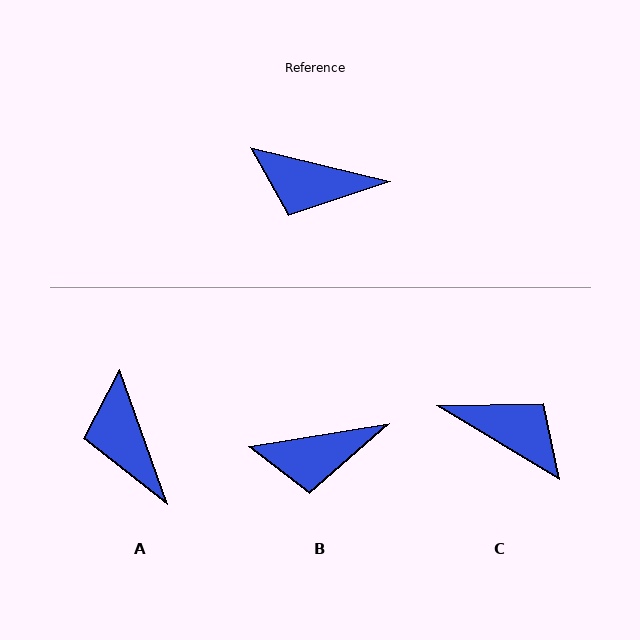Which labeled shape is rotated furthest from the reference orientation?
C, about 163 degrees away.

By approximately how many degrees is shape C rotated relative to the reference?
Approximately 163 degrees counter-clockwise.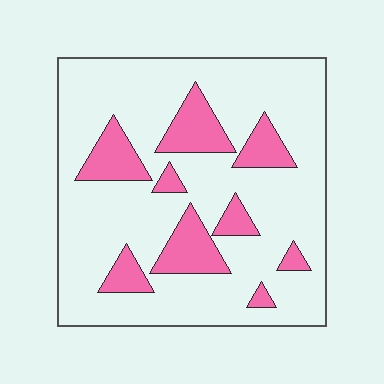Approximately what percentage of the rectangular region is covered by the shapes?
Approximately 20%.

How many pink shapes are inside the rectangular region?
9.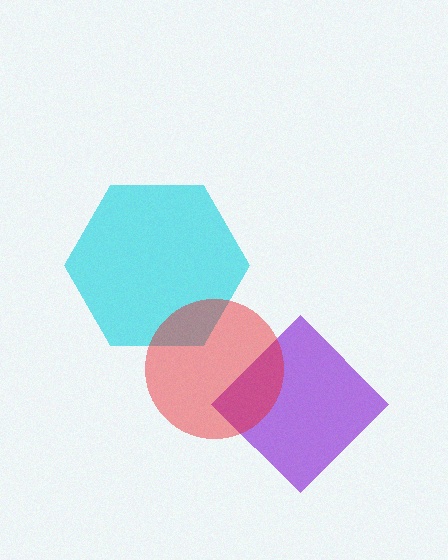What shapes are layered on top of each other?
The layered shapes are: a purple diamond, a cyan hexagon, a red circle.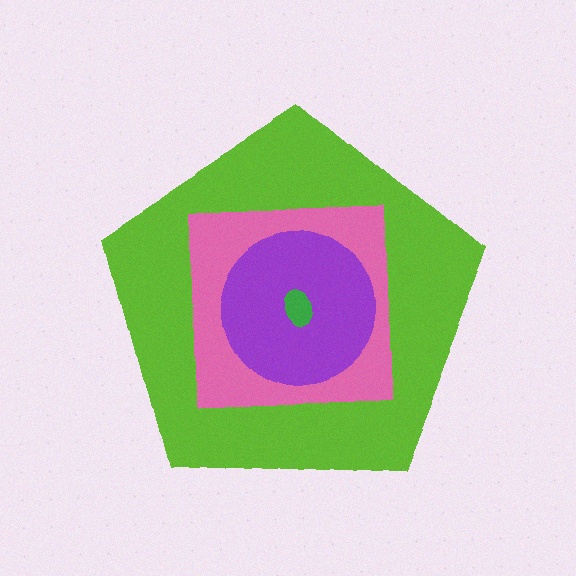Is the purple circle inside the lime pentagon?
Yes.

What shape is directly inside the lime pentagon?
The pink square.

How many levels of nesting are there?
4.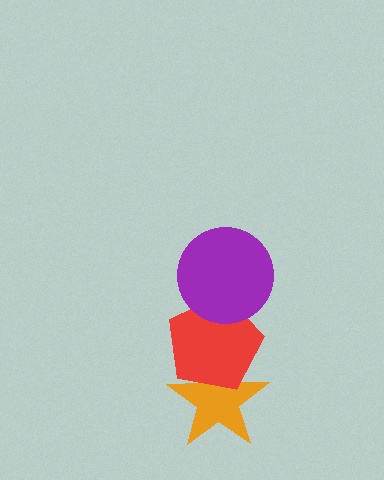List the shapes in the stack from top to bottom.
From top to bottom: the purple circle, the red pentagon, the orange star.